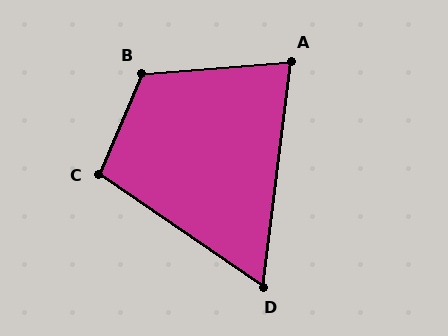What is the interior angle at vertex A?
Approximately 79 degrees (acute).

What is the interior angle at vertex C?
Approximately 101 degrees (obtuse).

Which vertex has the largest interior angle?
B, at approximately 117 degrees.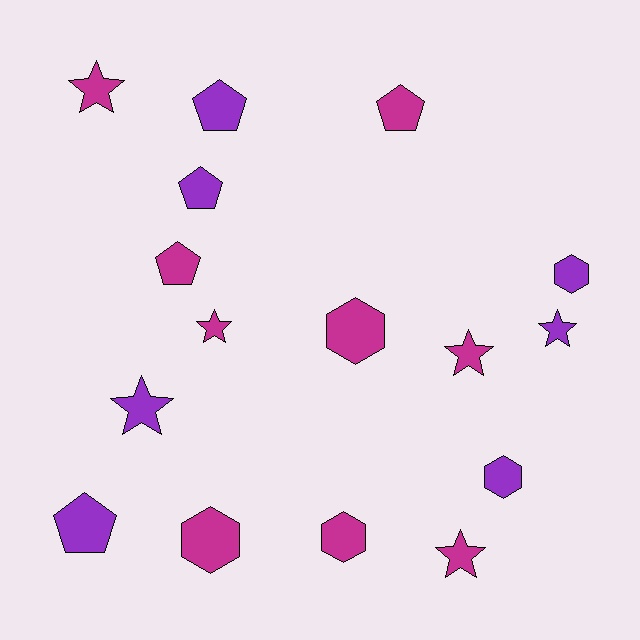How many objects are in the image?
There are 16 objects.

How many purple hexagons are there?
There are 2 purple hexagons.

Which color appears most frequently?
Magenta, with 9 objects.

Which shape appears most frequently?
Star, with 6 objects.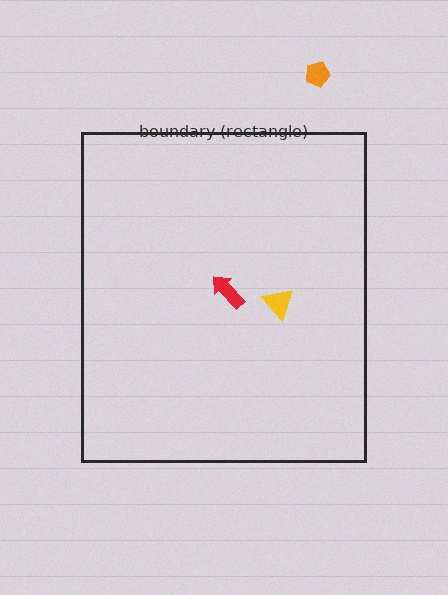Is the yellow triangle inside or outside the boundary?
Inside.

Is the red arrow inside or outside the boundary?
Inside.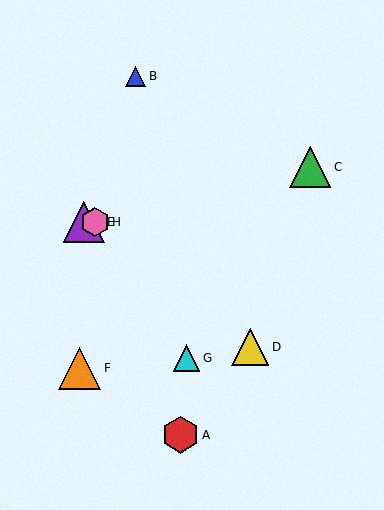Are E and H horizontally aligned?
Yes, both are at y≈222.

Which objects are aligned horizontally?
Objects E, H are aligned horizontally.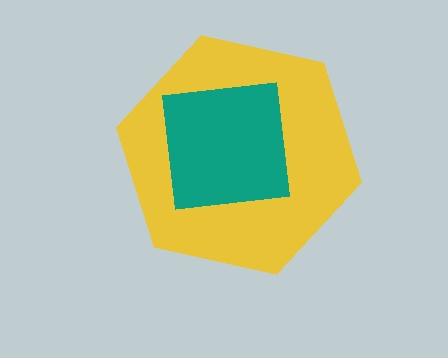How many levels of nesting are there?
2.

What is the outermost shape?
The yellow hexagon.